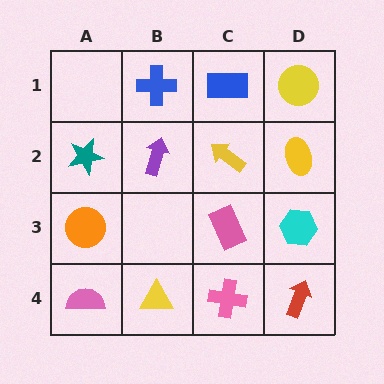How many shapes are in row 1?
3 shapes.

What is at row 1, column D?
A yellow circle.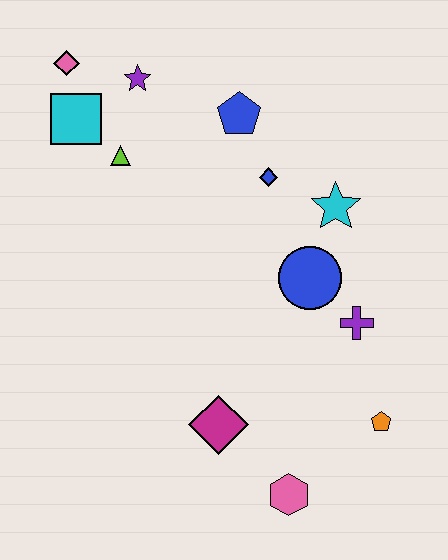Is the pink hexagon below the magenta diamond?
Yes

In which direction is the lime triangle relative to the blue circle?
The lime triangle is to the left of the blue circle.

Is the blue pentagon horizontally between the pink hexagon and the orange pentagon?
No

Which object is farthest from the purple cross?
The pink diamond is farthest from the purple cross.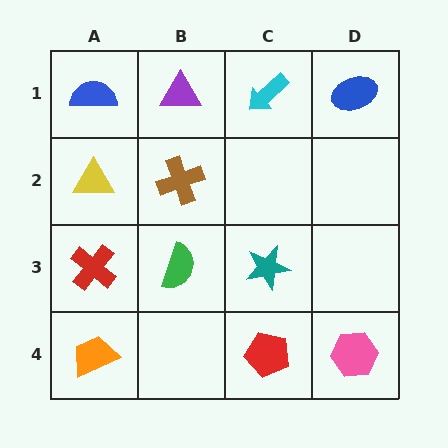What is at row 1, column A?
A blue semicircle.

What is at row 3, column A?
A red cross.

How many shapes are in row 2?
2 shapes.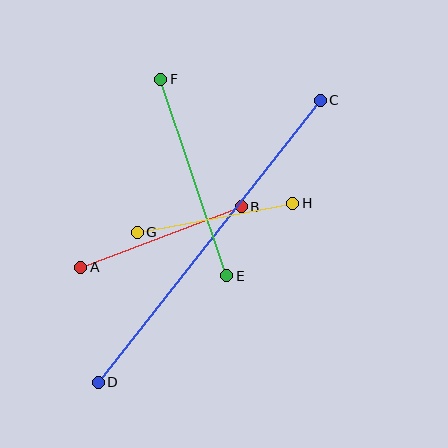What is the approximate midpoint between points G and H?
The midpoint is at approximately (215, 218) pixels.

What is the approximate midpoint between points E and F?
The midpoint is at approximately (194, 178) pixels.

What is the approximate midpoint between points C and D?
The midpoint is at approximately (209, 241) pixels.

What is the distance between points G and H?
The distance is approximately 158 pixels.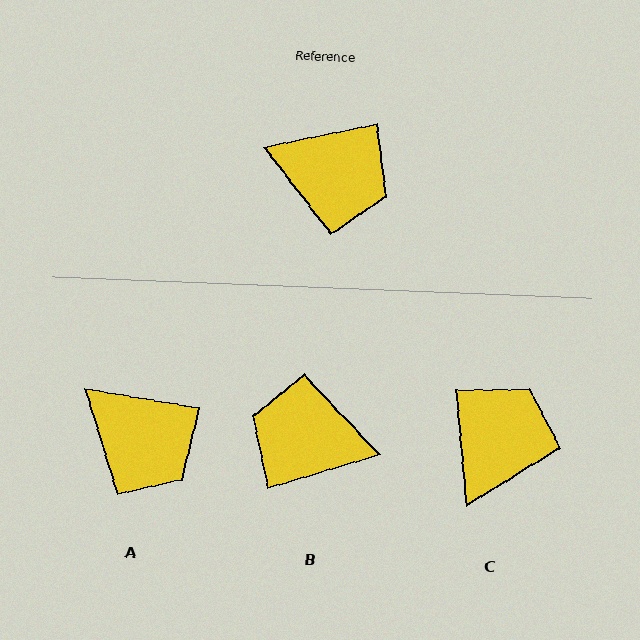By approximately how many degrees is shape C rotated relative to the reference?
Approximately 84 degrees counter-clockwise.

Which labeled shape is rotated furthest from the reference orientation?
B, about 175 degrees away.